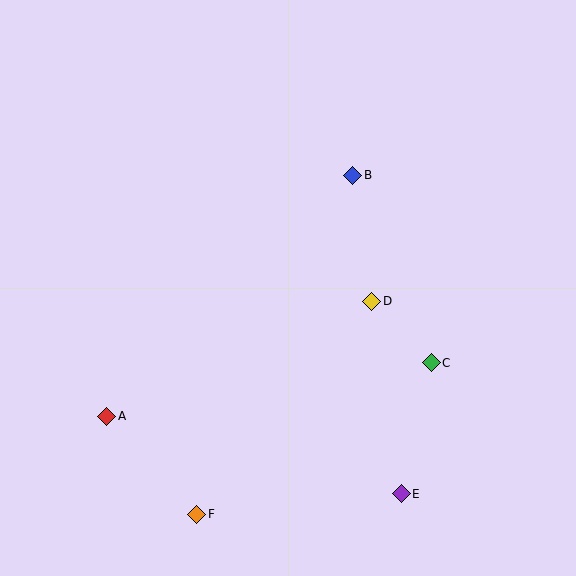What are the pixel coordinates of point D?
Point D is at (372, 301).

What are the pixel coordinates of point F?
Point F is at (197, 514).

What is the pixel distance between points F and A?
The distance between F and A is 133 pixels.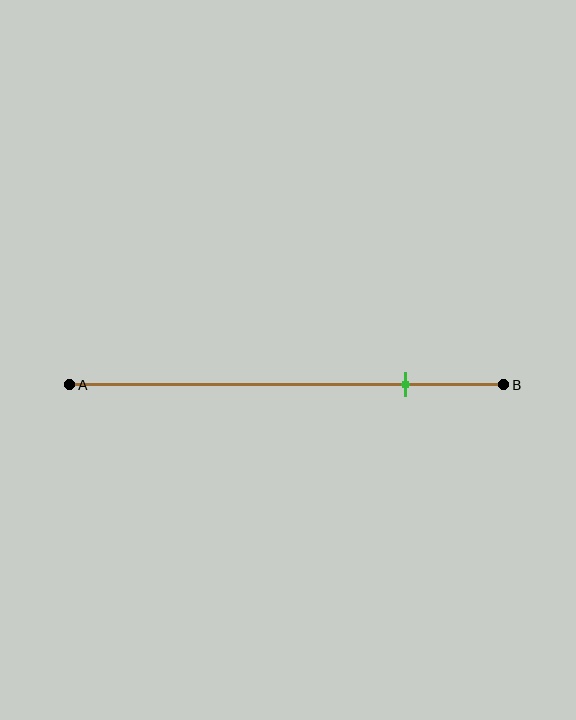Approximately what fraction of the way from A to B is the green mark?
The green mark is approximately 80% of the way from A to B.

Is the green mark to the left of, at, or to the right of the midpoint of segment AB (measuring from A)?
The green mark is to the right of the midpoint of segment AB.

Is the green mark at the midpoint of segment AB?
No, the mark is at about 80% from A, not at the 50% midpoint.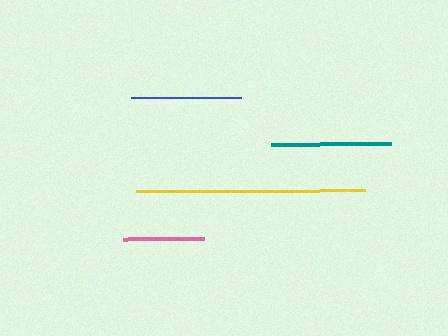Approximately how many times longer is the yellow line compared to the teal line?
The yellow line is approximately 1.9 times the length of the teal line.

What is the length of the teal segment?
The teal segment is approximately 120 pixels long.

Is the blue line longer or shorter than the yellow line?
The yellow line is longer than the blue line.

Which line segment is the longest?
The yellow line is the longest at approximately 229 pixels.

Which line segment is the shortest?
The pink line is the shortest at approximately 81 pixels.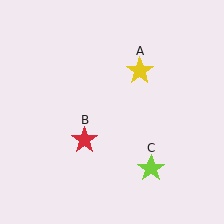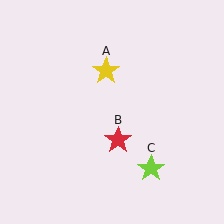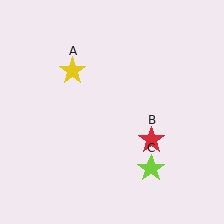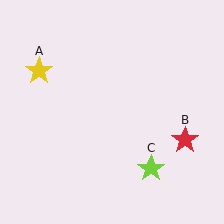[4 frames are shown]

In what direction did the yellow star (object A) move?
The yellow star (object A) moved left.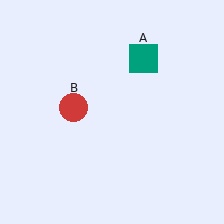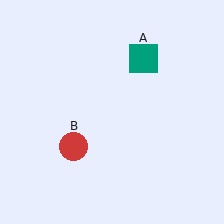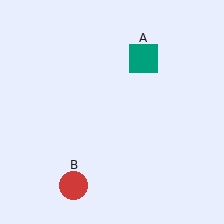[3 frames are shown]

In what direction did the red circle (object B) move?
The red circle (object B) moved down.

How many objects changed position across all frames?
1 object changed position: red circle (object B).